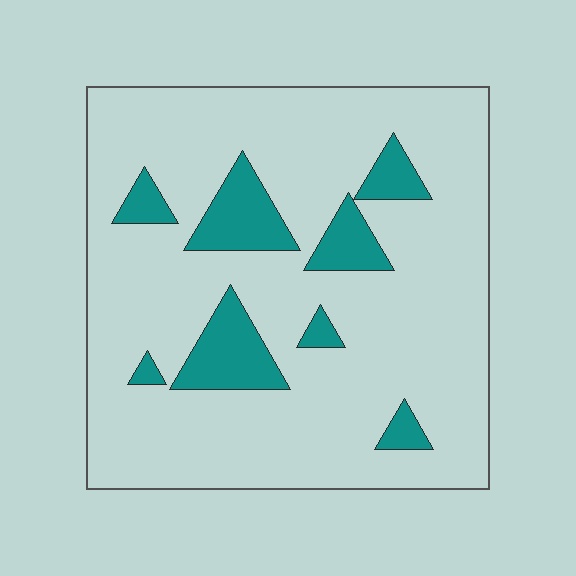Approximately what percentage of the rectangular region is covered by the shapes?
Approximately 15%.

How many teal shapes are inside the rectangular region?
8.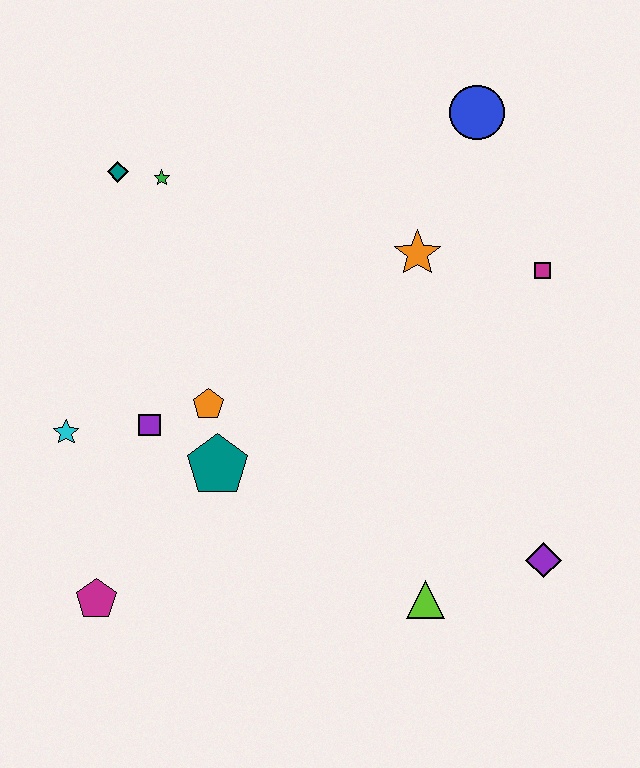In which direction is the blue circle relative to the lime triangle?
The blue circle is above the lime triangle.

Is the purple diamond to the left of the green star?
No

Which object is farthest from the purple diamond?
The teal diamond is farthest from the purple diamond.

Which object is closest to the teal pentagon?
The orange pentagon is closest to the teal pentagon.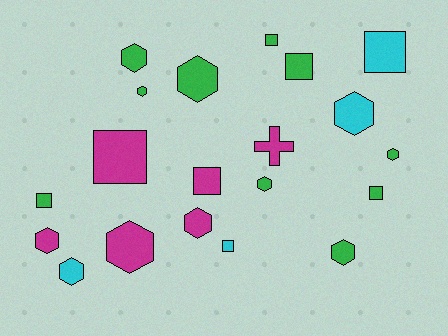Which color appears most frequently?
Green, with 10 objects.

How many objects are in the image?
There are 20 objects.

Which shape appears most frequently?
Hexagon, with 11 objects.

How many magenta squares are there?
There are 2 magenta squares.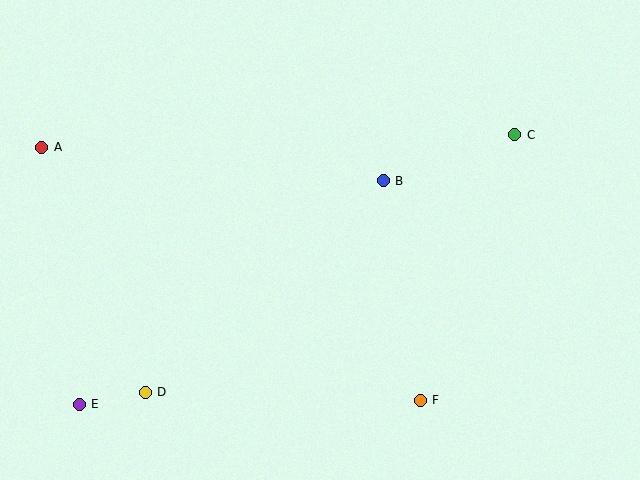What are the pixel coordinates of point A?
Point A is at (42, 147).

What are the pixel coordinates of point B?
Point B is at (383, 181).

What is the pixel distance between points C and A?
The distance between C and A is 473 pixels.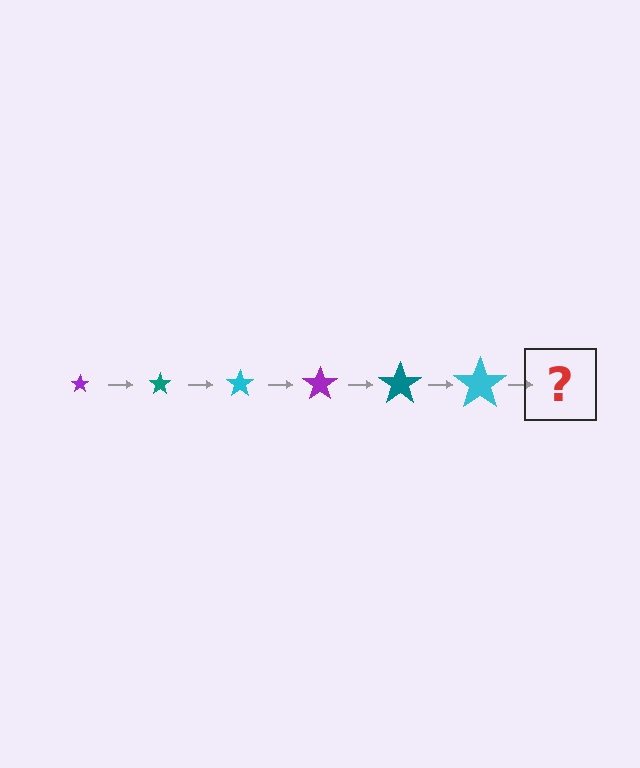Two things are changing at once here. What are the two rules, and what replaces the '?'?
The two rules are that the star grows larger each step and the color cycles through purple, teal, and cyan. The '?' should be a purple star, larger than the previous one.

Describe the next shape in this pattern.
It should be a purple star, larger than the previous one.